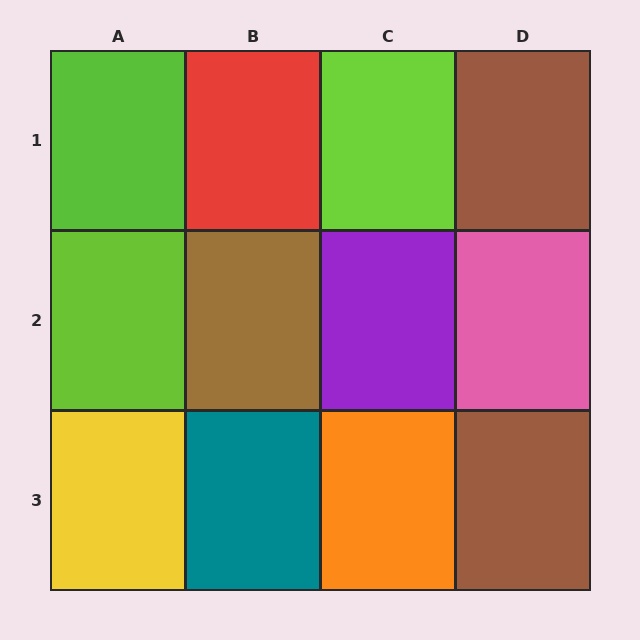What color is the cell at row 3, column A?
Yellow.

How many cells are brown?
3 cells are brown.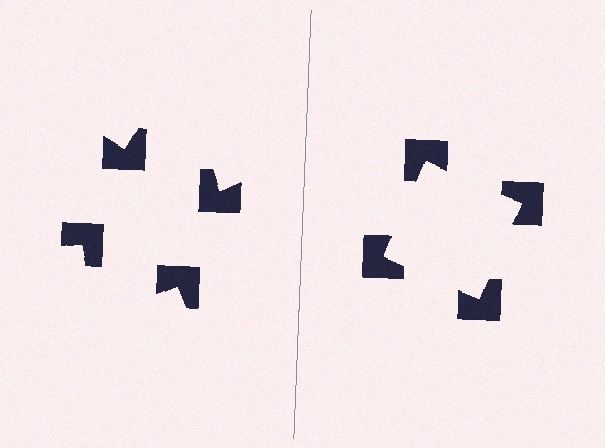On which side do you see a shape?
An illusory square appears on the right side. On the left side the wedge cuts are rotated, so no coherent shape forms.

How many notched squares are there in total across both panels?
8 — 4 on each side.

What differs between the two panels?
The notched squares are positioned identically on both sides; only the wedge orientations differ. On the right they align to a square; on the left they are misaligned.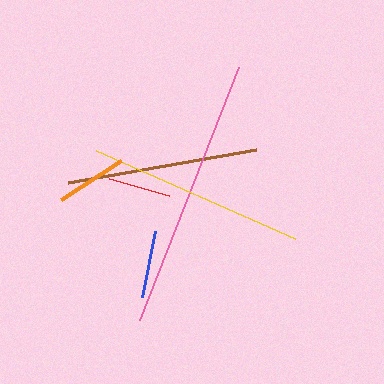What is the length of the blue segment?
The blue segment is approximately 67 pixels long.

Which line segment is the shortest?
The red line is the shortest at approximately 62 pixels.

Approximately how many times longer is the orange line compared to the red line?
The orange line is approximately 1.1 times the length of the red line.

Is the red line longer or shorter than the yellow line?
The yellow line is longer than the red line.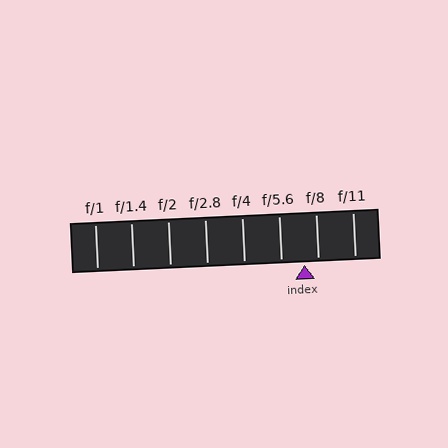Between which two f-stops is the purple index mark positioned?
The index mark is between f/5.6 and f/8.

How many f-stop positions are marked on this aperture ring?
There are 8 f-stop positions marked.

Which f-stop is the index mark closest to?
The index mark is closest to f/8.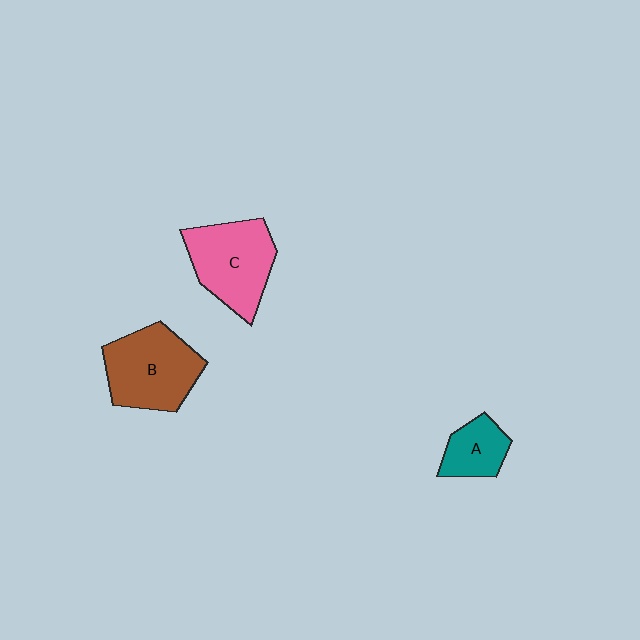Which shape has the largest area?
Shape B (brown).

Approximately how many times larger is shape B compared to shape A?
Approximately 2.0 times.